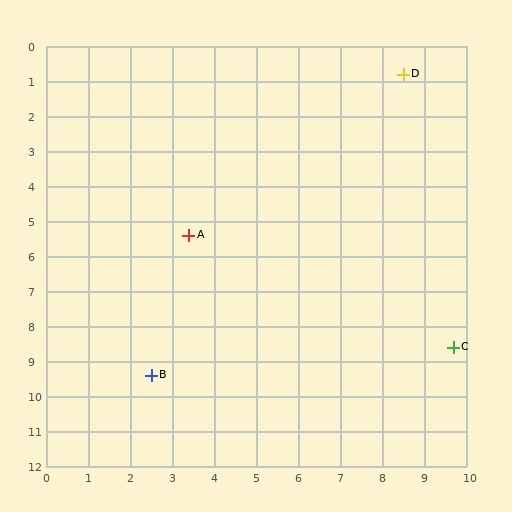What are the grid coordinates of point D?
Point D is at approximately (8.5, 0.8).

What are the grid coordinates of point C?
Point C is at approximately (9.7, 8.6).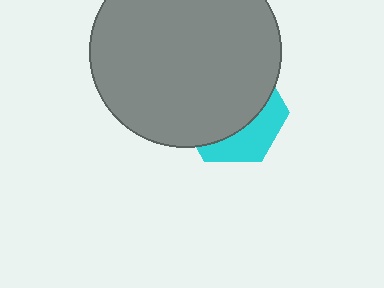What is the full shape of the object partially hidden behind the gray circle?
The partially hidden object is a cyan hexagon.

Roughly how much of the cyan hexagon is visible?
A small part of it is visible (roughly 32%).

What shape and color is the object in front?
The object in front is a gray circle.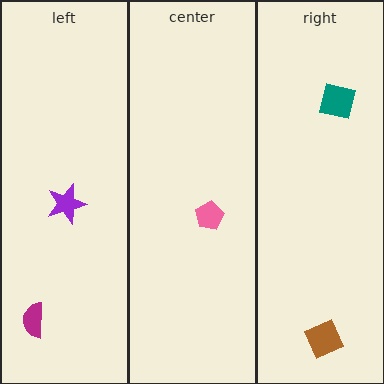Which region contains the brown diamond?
The right region.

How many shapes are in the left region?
2.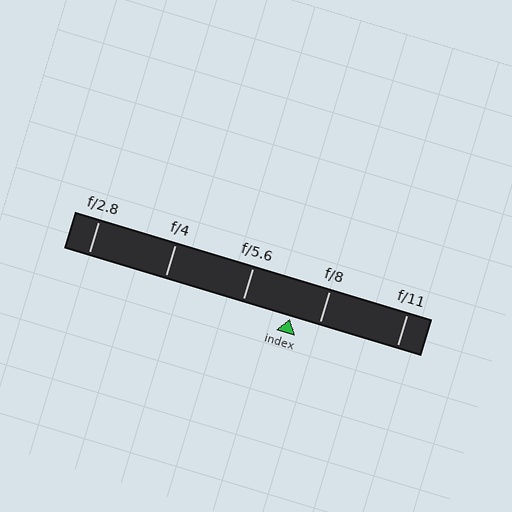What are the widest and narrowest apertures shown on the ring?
The widest aperture shown is f/2.8 and the narrowest is f/11.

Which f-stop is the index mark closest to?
The index mark is closest to f/8.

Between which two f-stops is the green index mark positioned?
The index mark is between f/5.6 and f/8.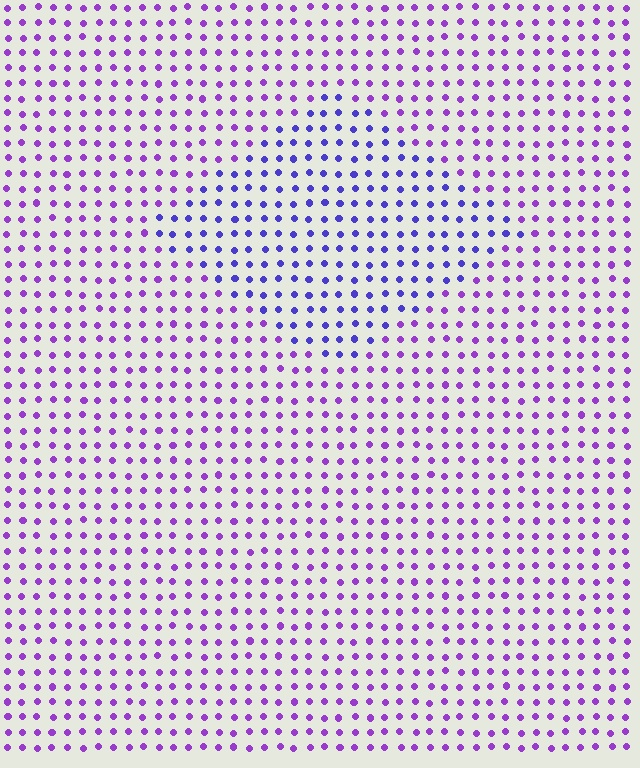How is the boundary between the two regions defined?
The boundary is defined purely by a slight shift in hue (about 33 degrees). Spacing, size, and orientation are identical on both sides.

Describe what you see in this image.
The image is filled with small purple elements in a uniform arrangement. A diamond-shaped region is visible where the elements are tinted to a slightly different hue, forming a subtle color boundary.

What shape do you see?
I see a diamond.